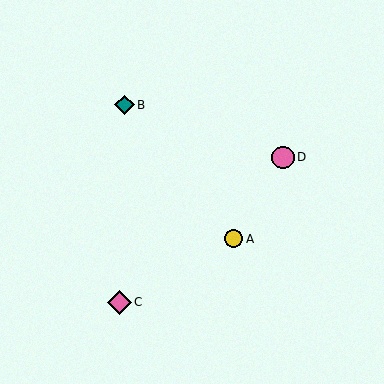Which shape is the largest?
The pink diamond (labeled C) is the largest.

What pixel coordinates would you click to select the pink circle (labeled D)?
Click at (283, 157) to select the pink circle D.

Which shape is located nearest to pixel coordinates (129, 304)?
The pink diamond (labeled C) at (119, 302) is nearest to that location.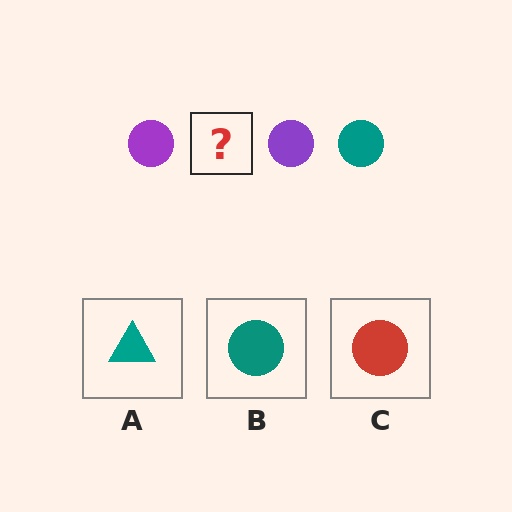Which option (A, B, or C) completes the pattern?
B.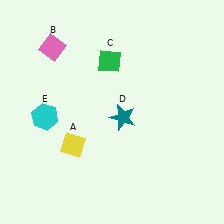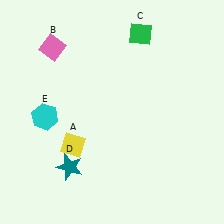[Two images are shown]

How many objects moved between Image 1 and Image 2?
2 objects moved between the two images.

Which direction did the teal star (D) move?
The teal star (D) moved left.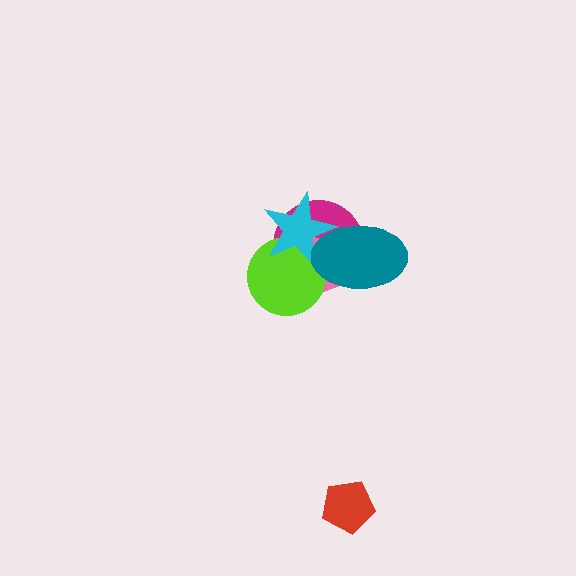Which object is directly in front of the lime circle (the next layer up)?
The cyan star is directly in front of the lime circle.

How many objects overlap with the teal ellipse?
4 objects overlap with the teal ellipse.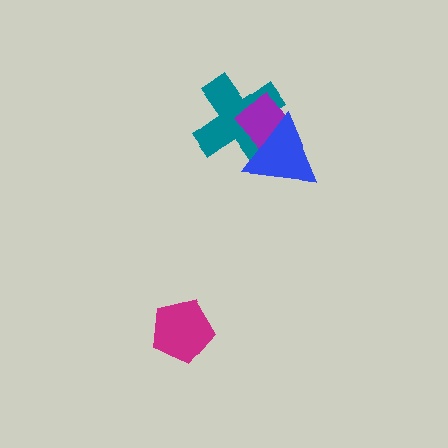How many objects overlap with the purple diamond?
2 objects overlap with the purple diamond.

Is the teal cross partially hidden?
Yes, it is partially covered by another shape.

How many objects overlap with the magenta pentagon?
0 objects overlap with the magenta pentagon.